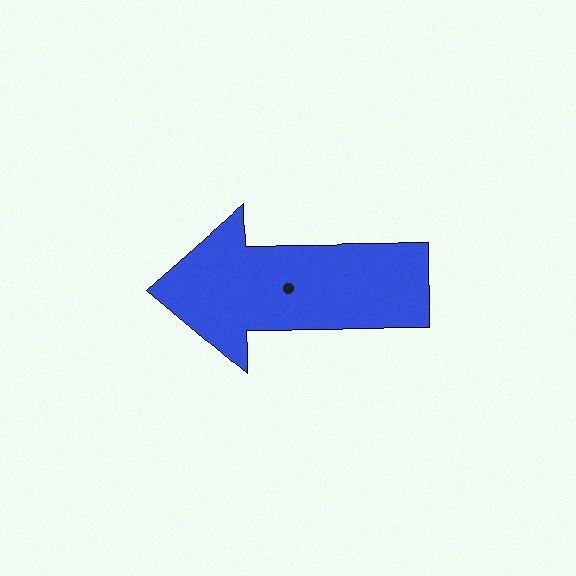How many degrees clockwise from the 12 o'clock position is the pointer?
Approximately 269 degrees.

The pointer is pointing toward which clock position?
Roughly 9 o'clock.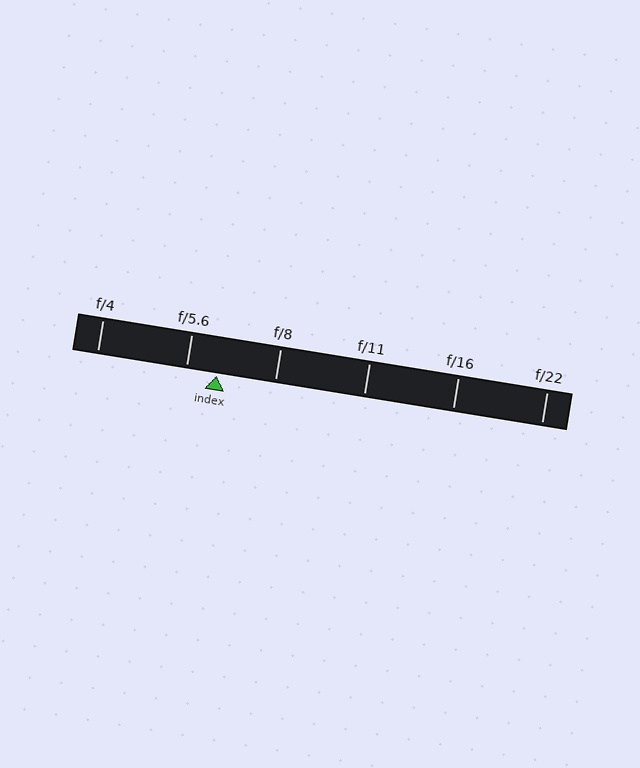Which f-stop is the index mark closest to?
The index mark is closest to f/5.6.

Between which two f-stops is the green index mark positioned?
The index mark is between f/5.6 and f/8.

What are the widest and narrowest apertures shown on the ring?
The widest aperture shown is f/4 and the narrowest is f/22.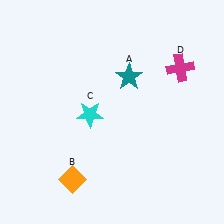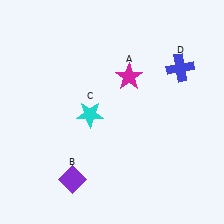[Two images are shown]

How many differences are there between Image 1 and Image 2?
There are 3 differences between the two images.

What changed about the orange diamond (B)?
In Image 1, B is orange. In Image 2, it changed to purple.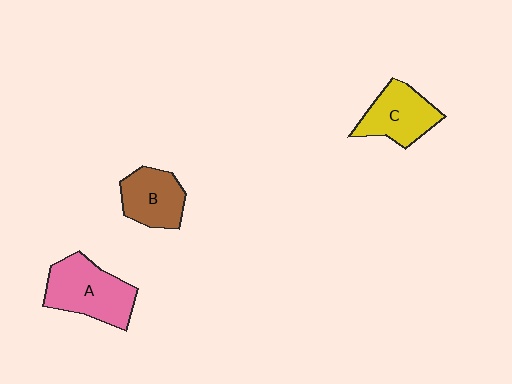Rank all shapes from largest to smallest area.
From largest to smallest: A (pink), C (yellow), B (brown).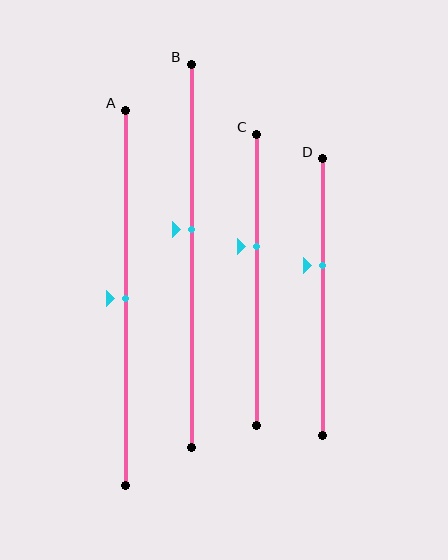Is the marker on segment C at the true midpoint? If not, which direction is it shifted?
No, the marker on segment C is shifted upward by about 11% of the segment length.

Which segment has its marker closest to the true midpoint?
Segment A has its marker closest to the true midpoint.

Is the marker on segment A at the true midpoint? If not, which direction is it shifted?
Yes, the marker on segment A is at the true midpoint.